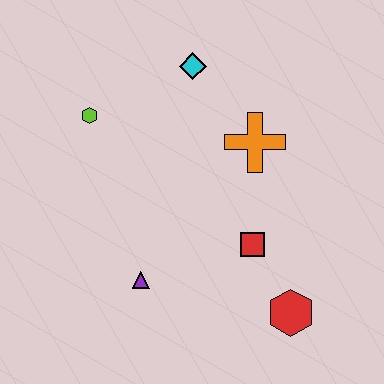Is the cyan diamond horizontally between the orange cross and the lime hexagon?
Yes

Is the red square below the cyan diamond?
Yes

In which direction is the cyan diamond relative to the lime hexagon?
The cyan diamond is to the right of the lime hexagon.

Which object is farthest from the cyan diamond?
The red hexagon is farthest from the cyan diamond.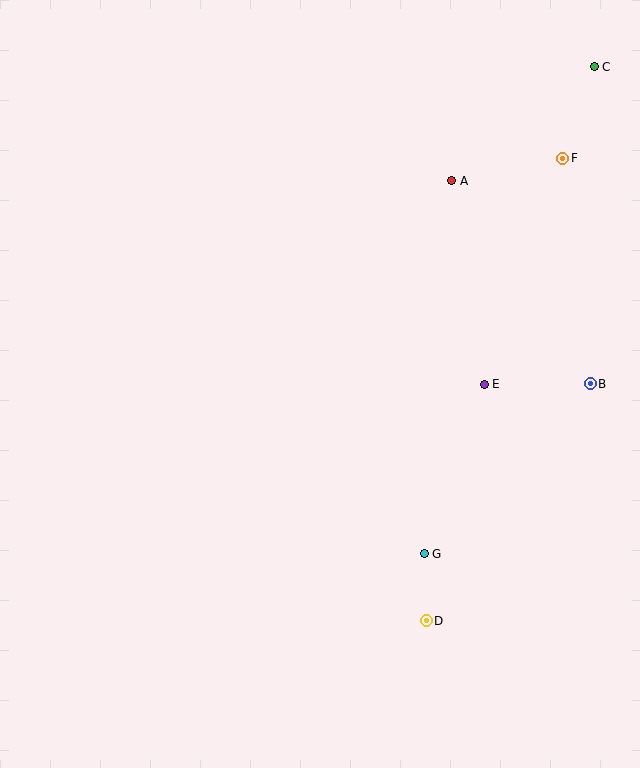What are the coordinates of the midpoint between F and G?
The midpoint between F and G is at (493, 356).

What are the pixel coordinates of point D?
Point D is at (426, 621).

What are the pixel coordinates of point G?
Point G is at (424, 554).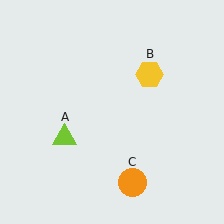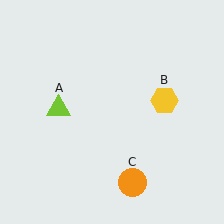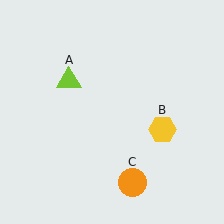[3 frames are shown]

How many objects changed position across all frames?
2 objects changed position: lime triangle (object A), yellow hexagon (object B).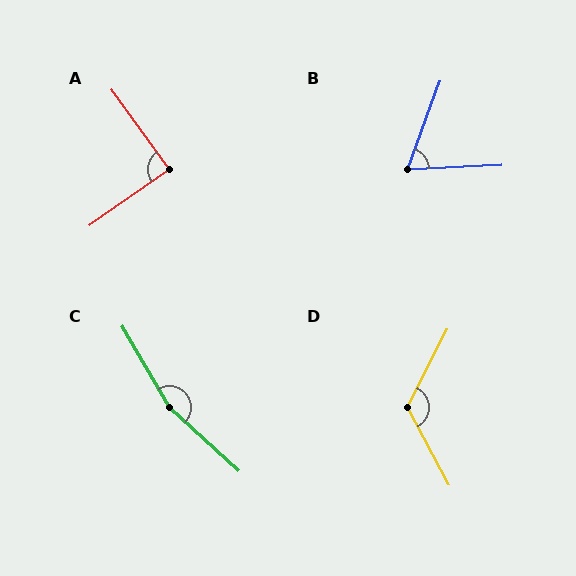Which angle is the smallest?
B, at approximately 68 degrees.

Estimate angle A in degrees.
Approximately 89 degrees.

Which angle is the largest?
C, at approximately 163 degrees.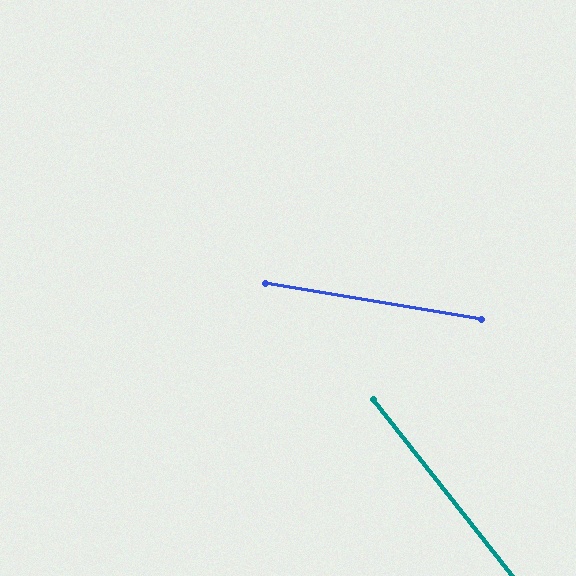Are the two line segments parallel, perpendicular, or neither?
Neither parallel nor perpendicular — they differ by about 42°.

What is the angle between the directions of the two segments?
Approximately 42 degrees.